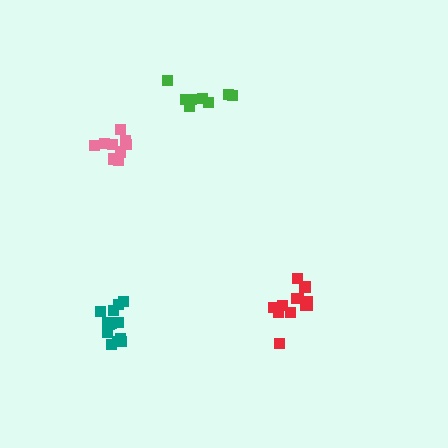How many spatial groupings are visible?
There are 4 spatial groupings.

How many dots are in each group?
Group 1: 9 dots, Group 2: 12 dots, Group 3: 13 dots, Group 4: 9 dots (43 total).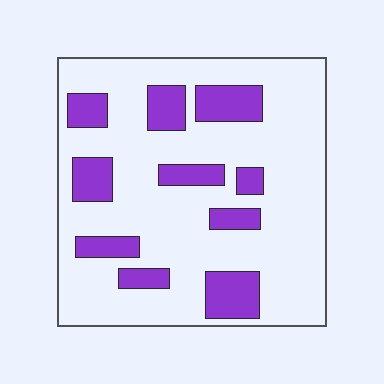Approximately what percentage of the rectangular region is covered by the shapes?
Approximately 20%.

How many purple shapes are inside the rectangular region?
10.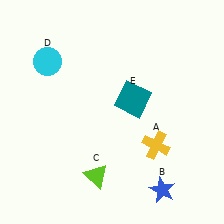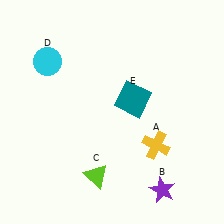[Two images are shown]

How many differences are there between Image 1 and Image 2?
There is 1 difference between the two images.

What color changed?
The star (B) changed from blue in Image 1 to purple in Image 2.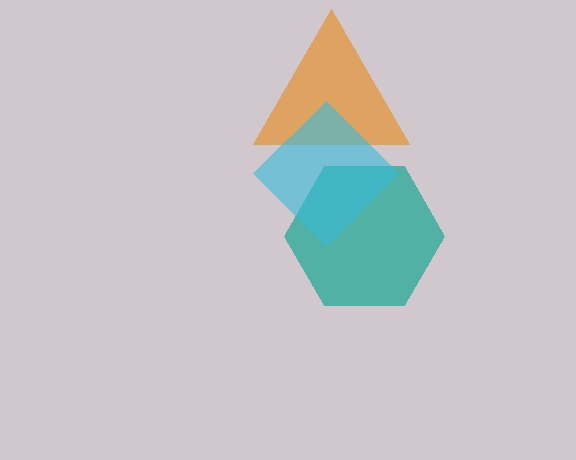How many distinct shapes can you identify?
There are 3 distinct shapes: a teal hexagon, an orange triangle, a cyan diamond.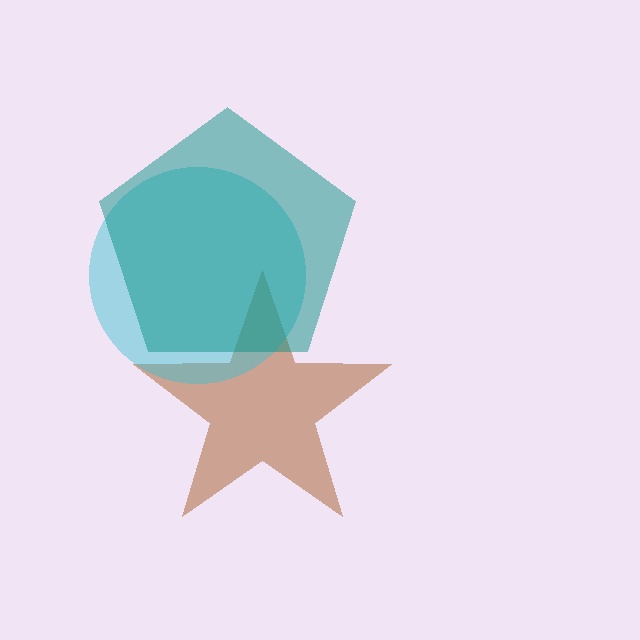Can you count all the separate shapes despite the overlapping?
Yes, there are 3 separate shapes.